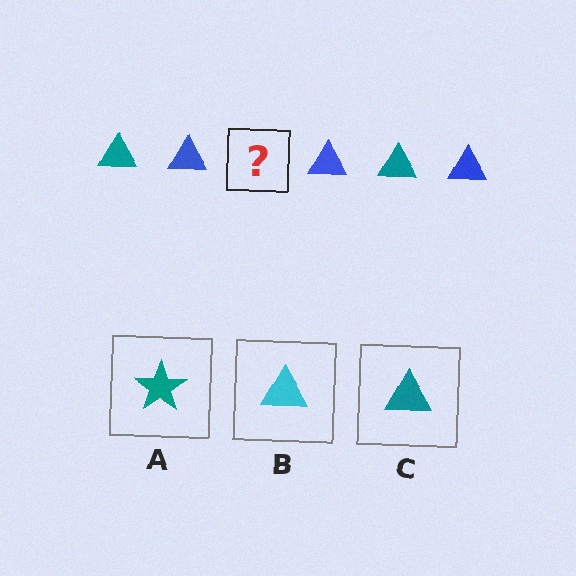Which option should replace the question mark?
Option C.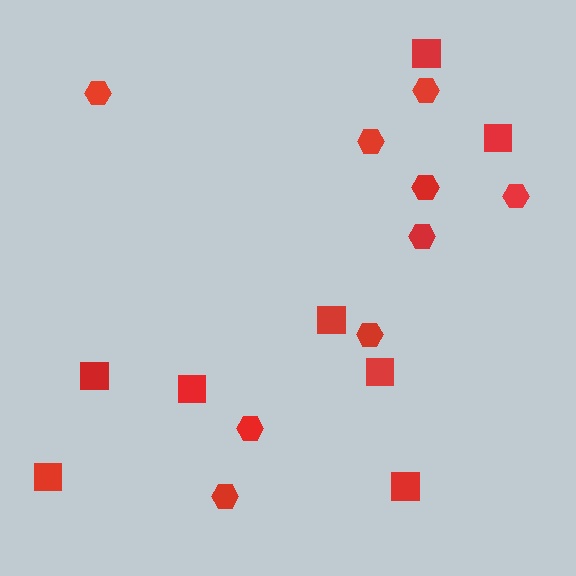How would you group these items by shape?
There are 2 groups: one group of hexagons (9) and one group of squares (8).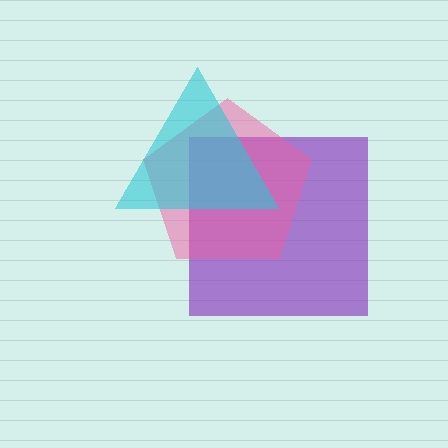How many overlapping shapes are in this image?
There are 3 overlapping shapes in the image.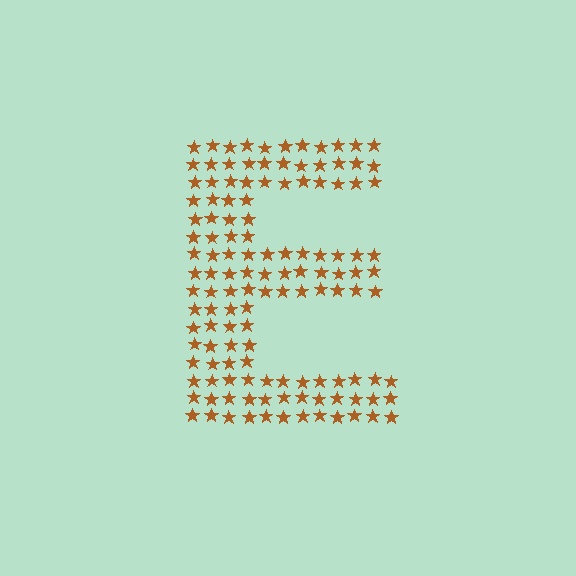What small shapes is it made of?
It is made of small stars.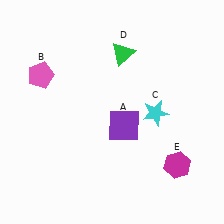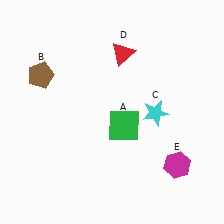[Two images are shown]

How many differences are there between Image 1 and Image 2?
There are 3 differences between the two images.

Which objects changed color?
A changed from purple to green. B changed from pink to brown. D changed from green to red.